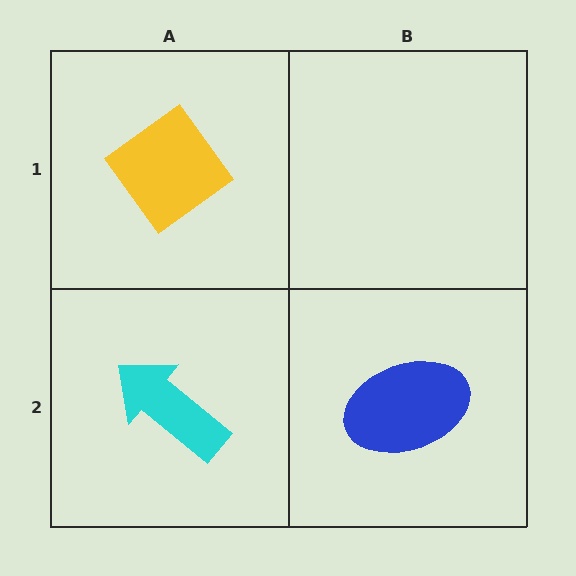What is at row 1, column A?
A yellow diamond.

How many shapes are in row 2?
2 shapes.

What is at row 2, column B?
A blue ellipse.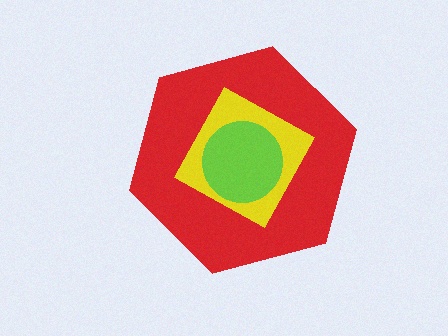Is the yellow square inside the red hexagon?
Yes.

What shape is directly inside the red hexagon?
The yellow square.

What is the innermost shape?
The lime circle.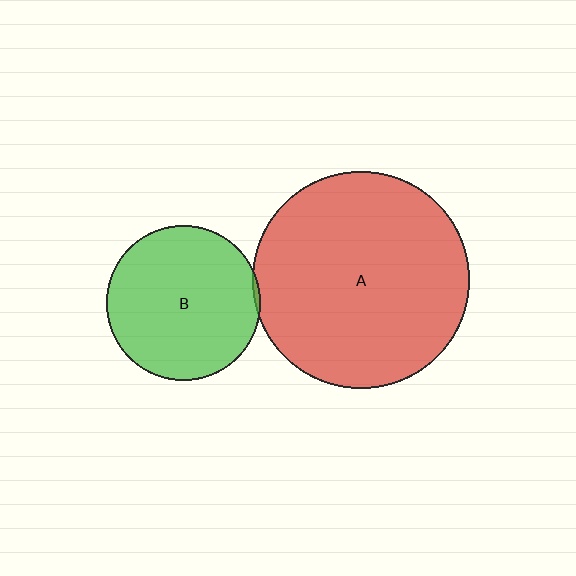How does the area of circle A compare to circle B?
Approximately 2.0 times.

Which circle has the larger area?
Circle A (red).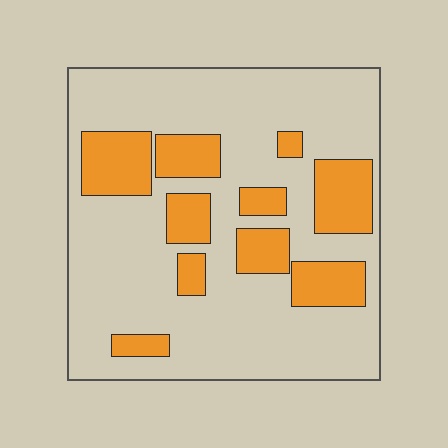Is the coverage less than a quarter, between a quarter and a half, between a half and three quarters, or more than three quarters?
Between a quarter and a half.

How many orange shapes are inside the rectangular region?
10.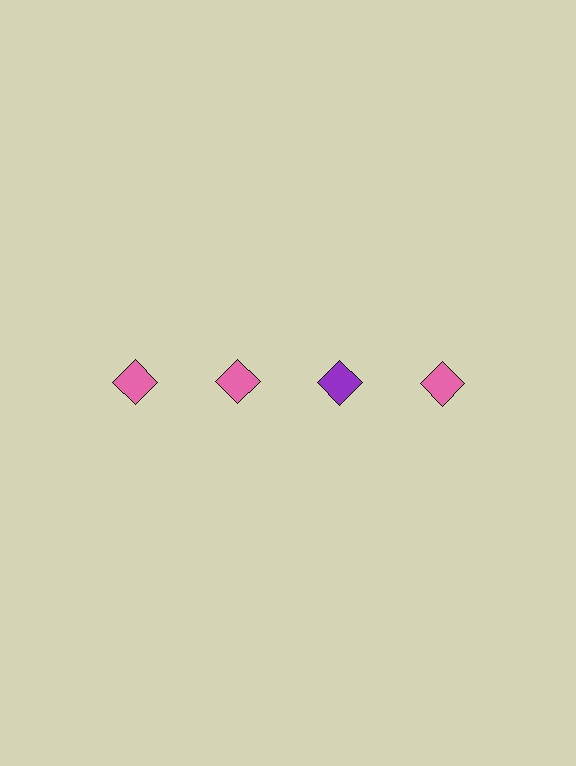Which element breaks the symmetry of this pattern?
The purple diamond in the top row, center column breaks the symmetry. All other shapes are pink diamonds.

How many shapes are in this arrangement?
There are 4 shapes arranged in a grid pattern.